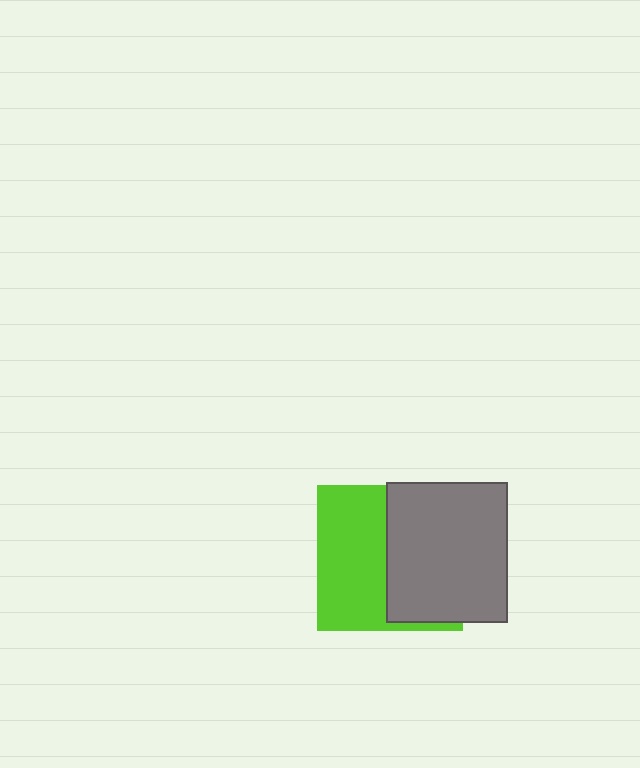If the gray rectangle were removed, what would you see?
You would see the complete lime square.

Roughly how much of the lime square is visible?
About half of it is visible (roughly 50%).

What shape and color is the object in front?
The object in front is a gray rectangle.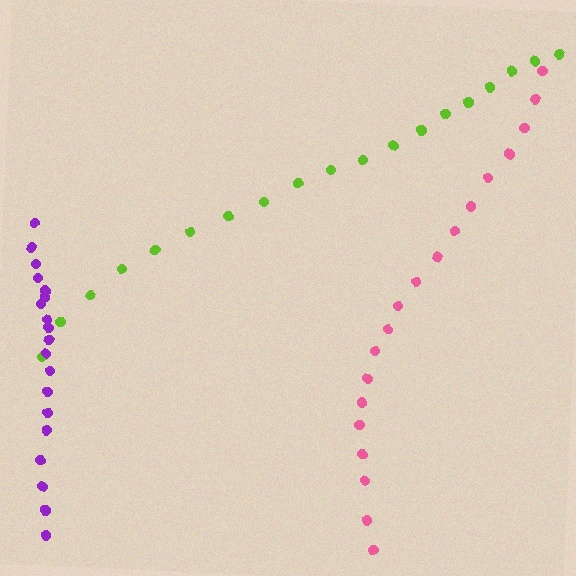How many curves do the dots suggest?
There are 3 distinct paths.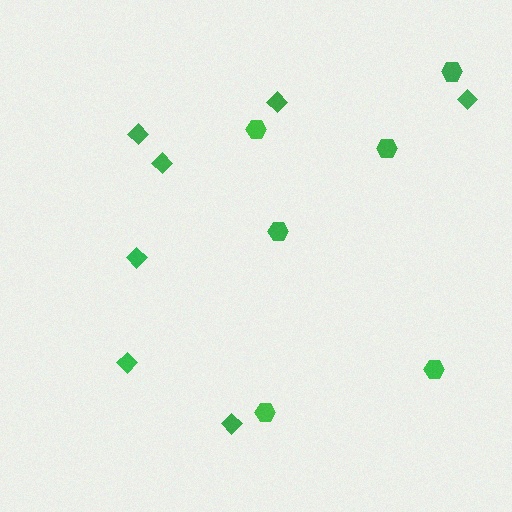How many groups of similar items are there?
There are 2 groups: one group of diamonds (7) and one group of hexagons (6).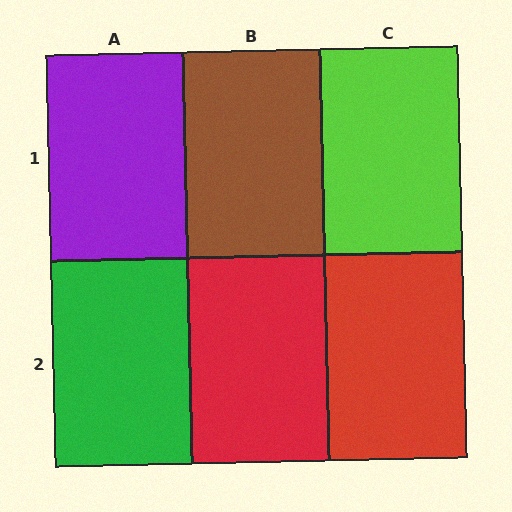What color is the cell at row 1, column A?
Purple.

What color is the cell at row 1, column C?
Lime.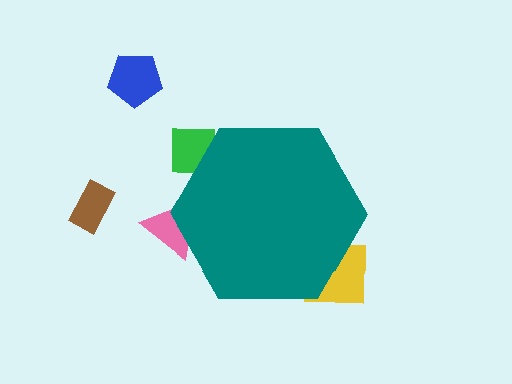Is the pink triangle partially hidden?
Yes, the pink triangle is partially hidden behind the teal hexagon.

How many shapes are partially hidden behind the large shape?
3 shapes are partially hidden.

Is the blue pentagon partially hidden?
No, the blue pentagon is fully visible.